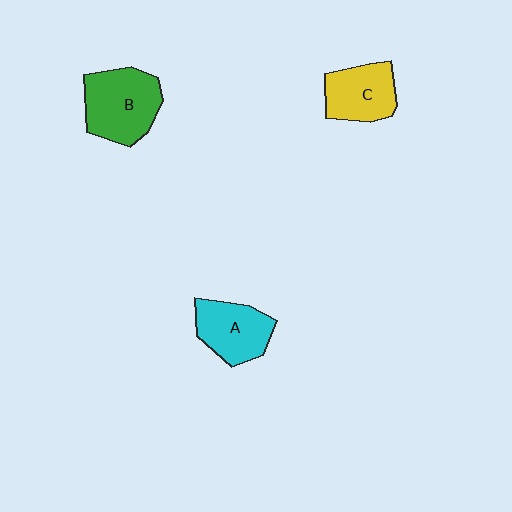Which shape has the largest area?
Shape B (green).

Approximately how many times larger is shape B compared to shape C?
Approximately 1.3 times.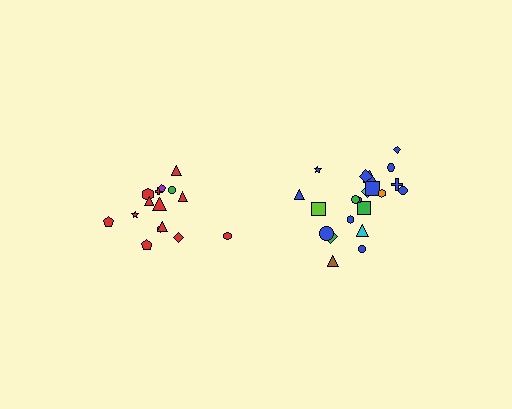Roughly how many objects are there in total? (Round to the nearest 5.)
Roughly 35 objects in total.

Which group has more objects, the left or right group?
The right group.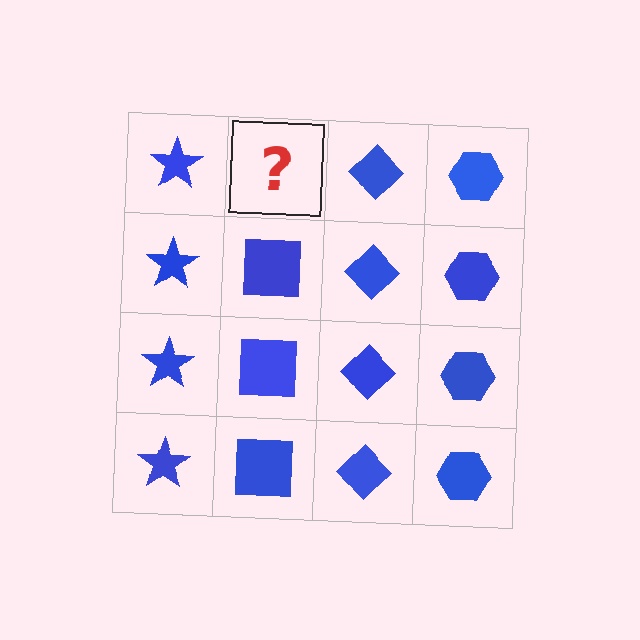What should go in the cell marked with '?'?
The missing cell should contain a blue square.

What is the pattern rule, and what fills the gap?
The rule is that each column has a consistent shape. The gap should be filled with a blue square.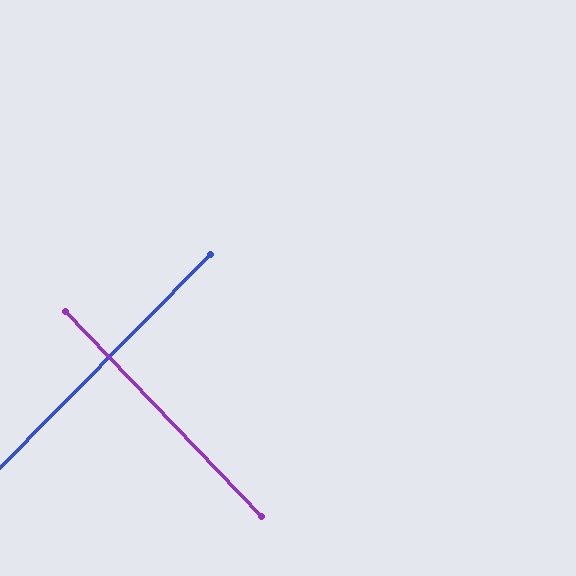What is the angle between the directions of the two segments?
Approximately 88 degrees.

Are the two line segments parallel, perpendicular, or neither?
Perpendicular — they meet at approximately 88°.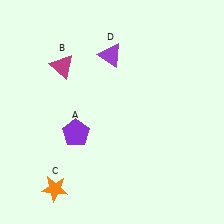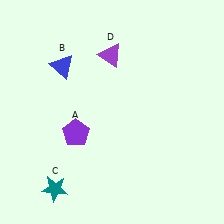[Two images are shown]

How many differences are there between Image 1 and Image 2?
There are 2 differences between the two images.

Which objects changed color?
B changed from magenta to blue. C changed from orange to teal.